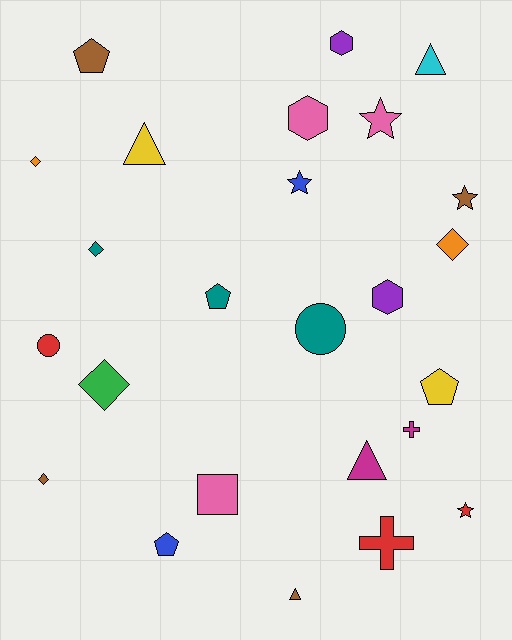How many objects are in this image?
There are 25 objects.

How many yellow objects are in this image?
There are 2 yellow objects.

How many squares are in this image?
There is 1 square.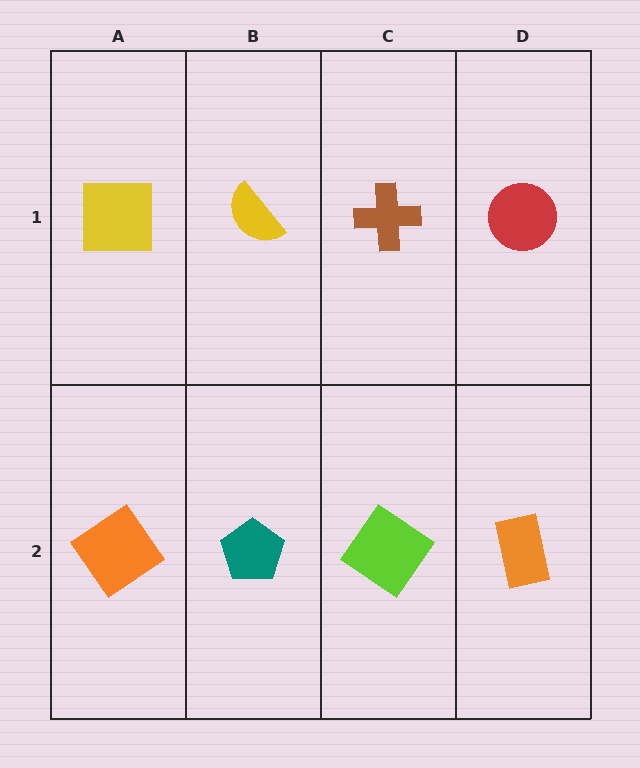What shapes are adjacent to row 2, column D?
A red circle (row 1, column D), a lime diamond (row 2, column C).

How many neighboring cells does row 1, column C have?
3.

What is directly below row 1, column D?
An orange rectangle.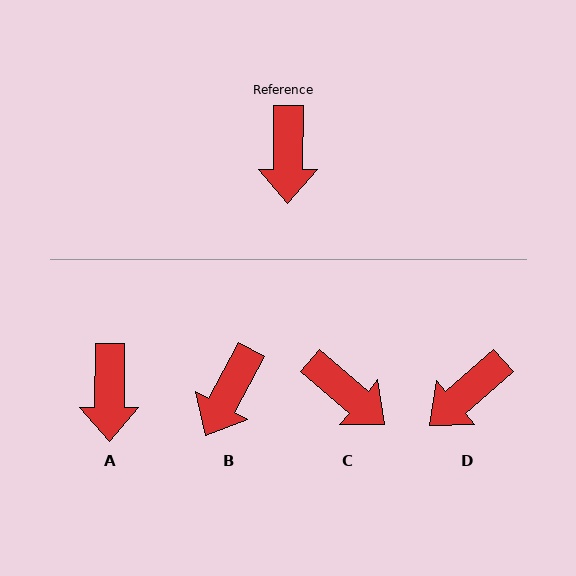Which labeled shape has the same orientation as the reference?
A.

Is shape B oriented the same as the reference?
No, it is off by about 28 degrees.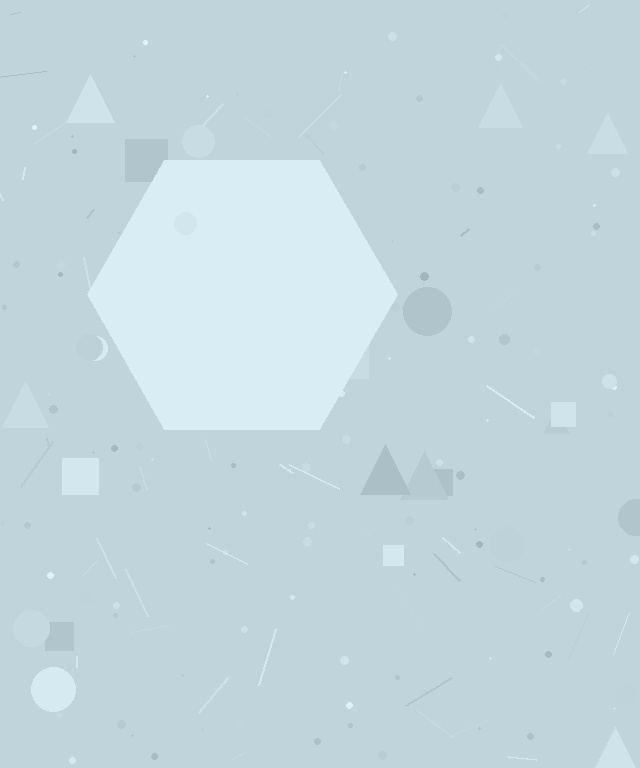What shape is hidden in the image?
A hexagon is hidden in the image.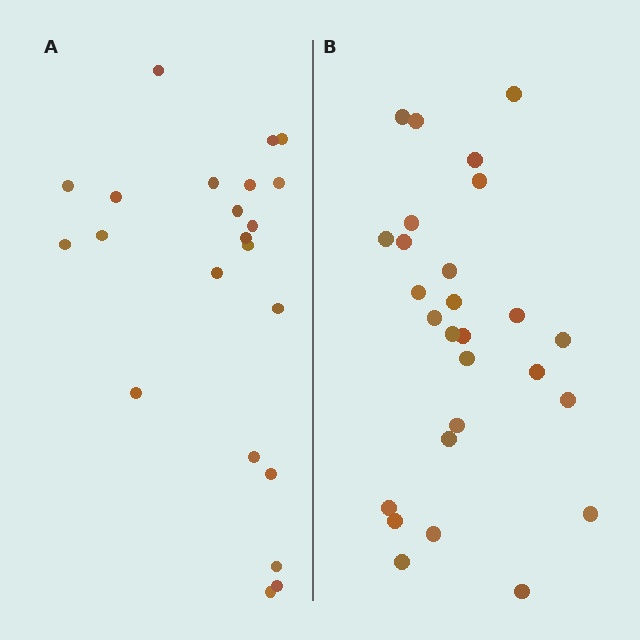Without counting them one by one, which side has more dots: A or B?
Region B (the right region) has more dots.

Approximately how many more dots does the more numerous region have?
Region B has about 5 more dots than region A.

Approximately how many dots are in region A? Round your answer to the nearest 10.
About 20 dots. (The exact count is 22, which rounds to 20.)